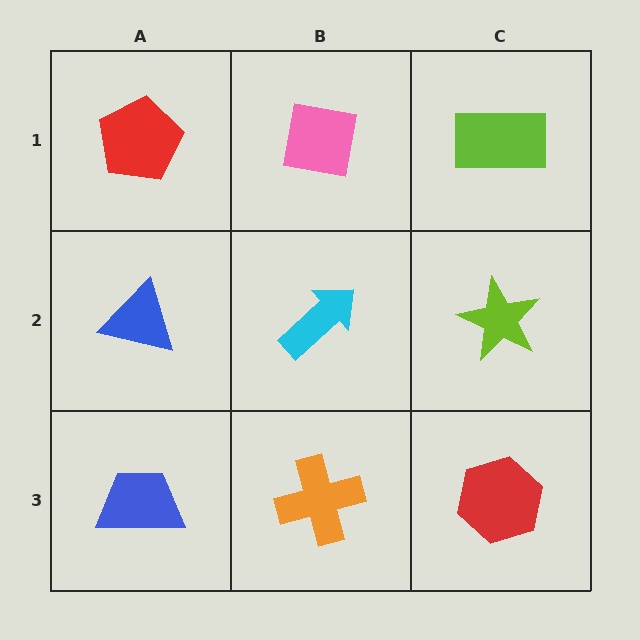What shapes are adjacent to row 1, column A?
A blue triangle (row 2, column A), a pink square (row 1, column B).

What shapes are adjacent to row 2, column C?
A lime rectangle (row 1, column C), a red hexagon (row 3, column C), a cyan arrow (row 2, column B).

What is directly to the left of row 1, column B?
A red pentagon.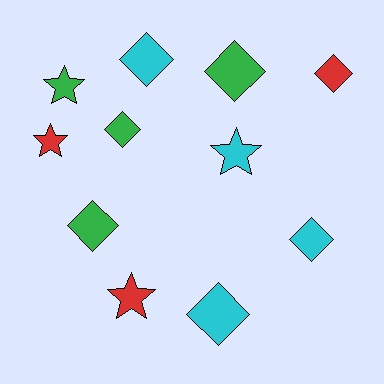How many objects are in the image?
There are 11 objects.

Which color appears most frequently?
Green, with 4 objects.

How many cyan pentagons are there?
There are no cyan pentagons.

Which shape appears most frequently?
Diamond, with 7 objects.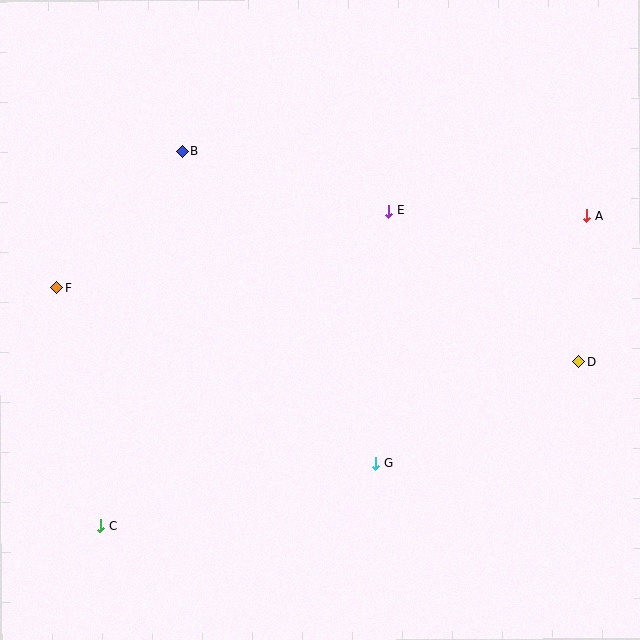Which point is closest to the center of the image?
Point E at (389, 211) is closest to the center.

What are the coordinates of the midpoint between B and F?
The midpoint between B and F is at (119, 219).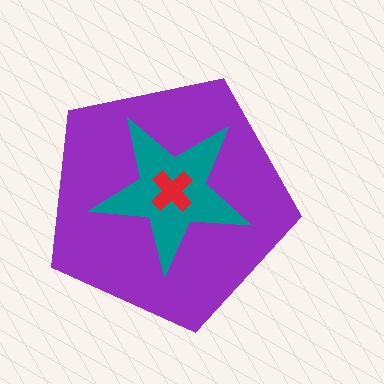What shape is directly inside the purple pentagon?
The teal star.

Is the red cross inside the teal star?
Yes.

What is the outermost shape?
The purple pentagon.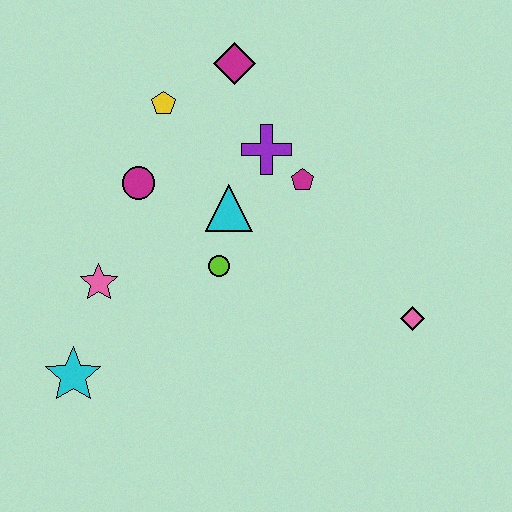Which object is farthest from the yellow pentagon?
The pink diamond is farthest from the yellow pentagon.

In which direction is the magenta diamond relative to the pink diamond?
The magenta diamond is above the pink diamond.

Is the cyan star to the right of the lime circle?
No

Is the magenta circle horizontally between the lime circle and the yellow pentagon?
No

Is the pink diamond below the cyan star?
No